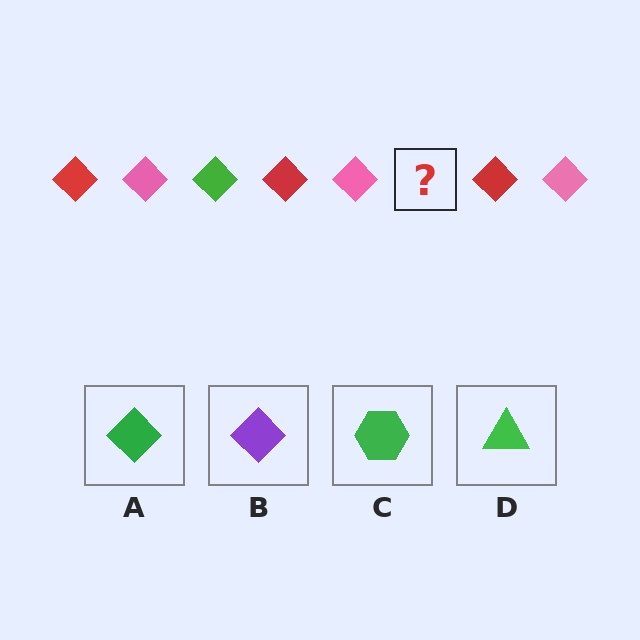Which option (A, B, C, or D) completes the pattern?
A.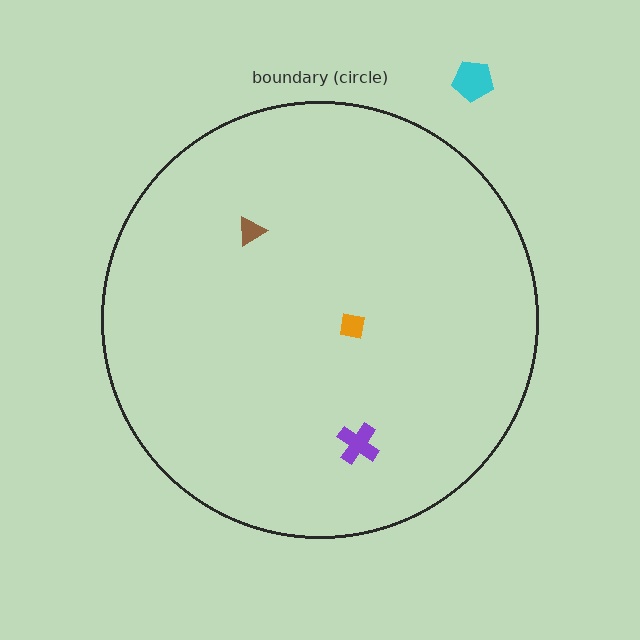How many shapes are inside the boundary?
3 inside, 1 outside.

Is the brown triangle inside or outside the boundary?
Inside.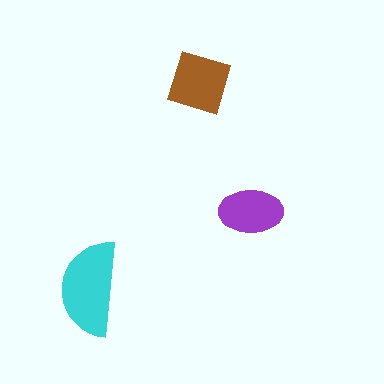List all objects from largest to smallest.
The cyan semicircle, the brown diamond, the purple ellipse.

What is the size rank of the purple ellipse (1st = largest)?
3rd.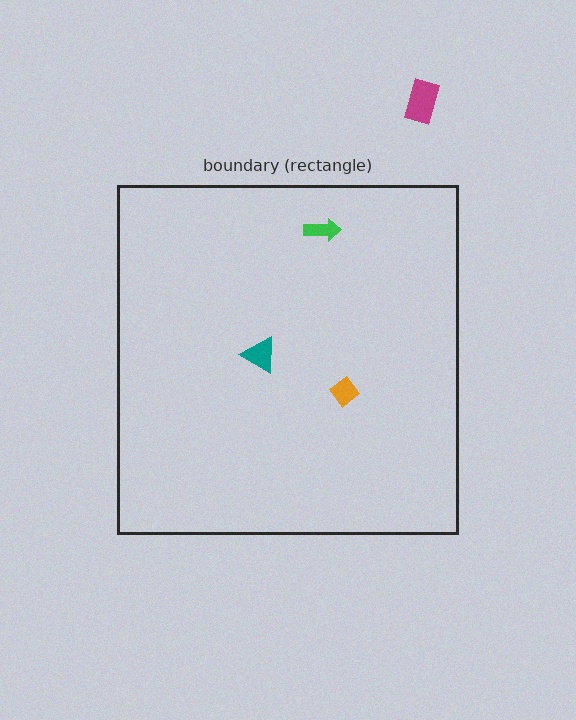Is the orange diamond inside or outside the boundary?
Inside.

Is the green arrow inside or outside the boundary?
Inside.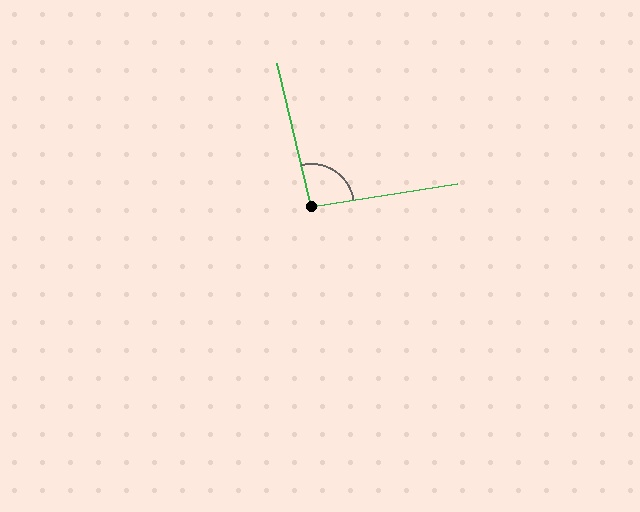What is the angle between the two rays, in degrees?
Approximately 94 degrees.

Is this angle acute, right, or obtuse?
It is approximately a right angle.